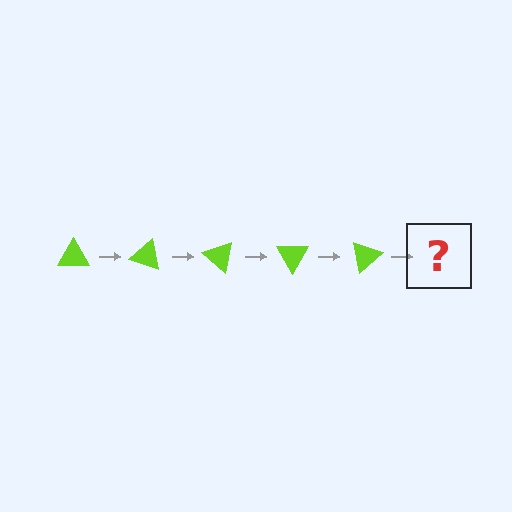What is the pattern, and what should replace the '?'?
The pattern is that the triangle rotates 20 degrees each step. The '?' should be a lime triangle rotated 100 degrees.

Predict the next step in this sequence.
The next step is a lime triangle rotated 100 degrees.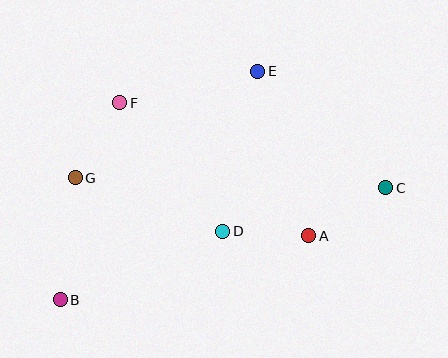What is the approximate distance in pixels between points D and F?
The distance between D and F is approximately 165 pixels.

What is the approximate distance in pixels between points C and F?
The distance between C and F is approximately 280 pixels.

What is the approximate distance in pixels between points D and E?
The distance between D and E is approximately 164 pixels.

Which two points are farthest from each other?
Points B and C are farthest from each other.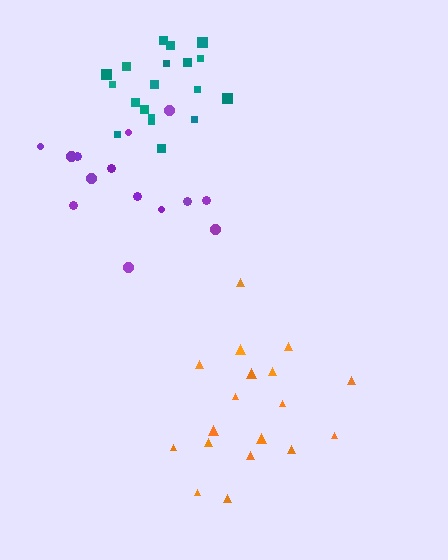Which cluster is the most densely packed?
Teal.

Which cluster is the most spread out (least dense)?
Purple.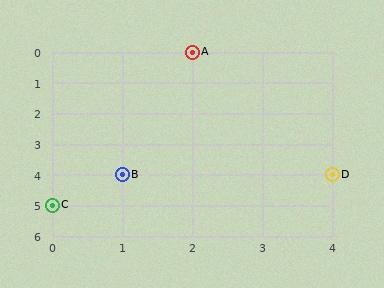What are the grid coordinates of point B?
Point B is at grid coordinates (1, 4).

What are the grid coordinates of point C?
Point C is at grid coordinates (0, 5).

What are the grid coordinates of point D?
Point D is at grid coordinates (4, 4).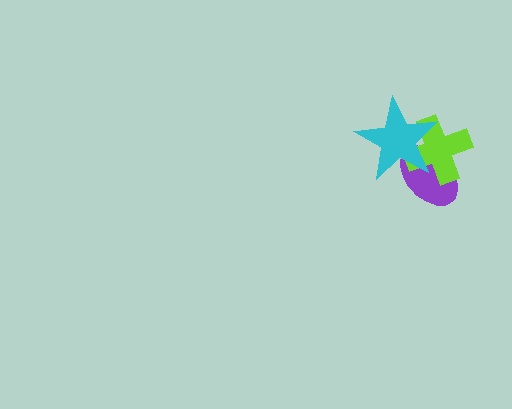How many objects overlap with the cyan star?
2 objects overlap with the cyan star.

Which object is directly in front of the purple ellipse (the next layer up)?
The lime cross is directly in front of the purple ellipse.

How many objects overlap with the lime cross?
2 objects overlap with the lime cross.